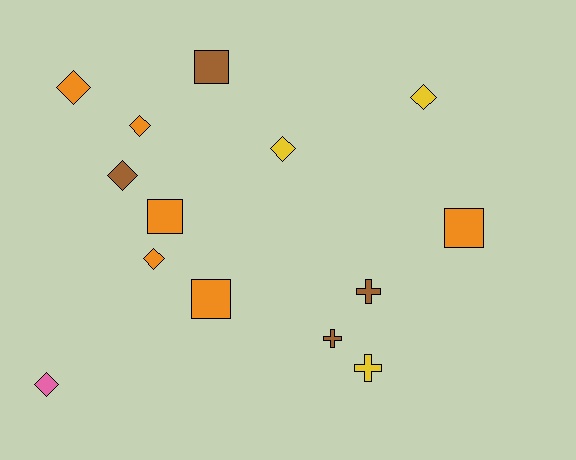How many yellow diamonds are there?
There are 2 yellow diamonds.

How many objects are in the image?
There are 14 objects.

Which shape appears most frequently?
Diamond, with 7 objects.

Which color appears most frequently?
Orange, with 6 objects.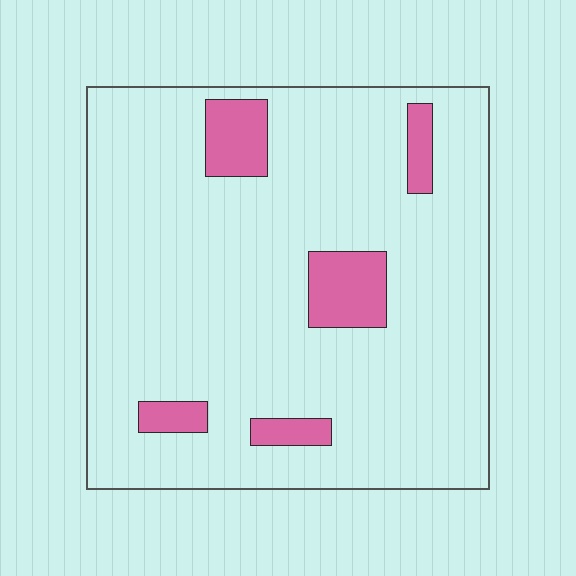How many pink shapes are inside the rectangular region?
5.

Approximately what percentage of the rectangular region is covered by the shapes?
Approximately 10%.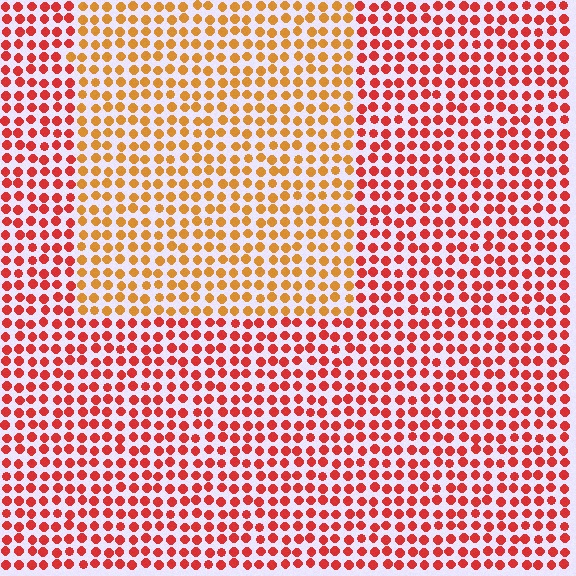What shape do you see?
I see a rectangle.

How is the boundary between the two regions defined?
The boundary is defined purely by a slight shift in hue (about 35 degrees). Spacing, size, and orientation are identical on both sides.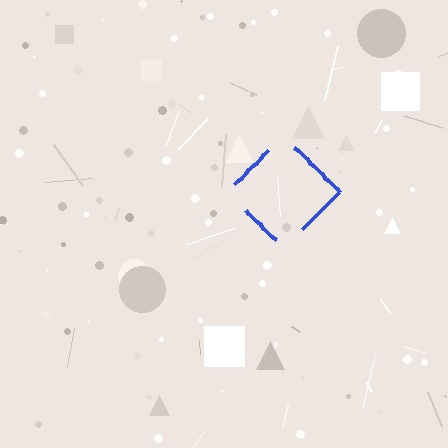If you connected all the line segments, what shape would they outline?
They would outline a diamond.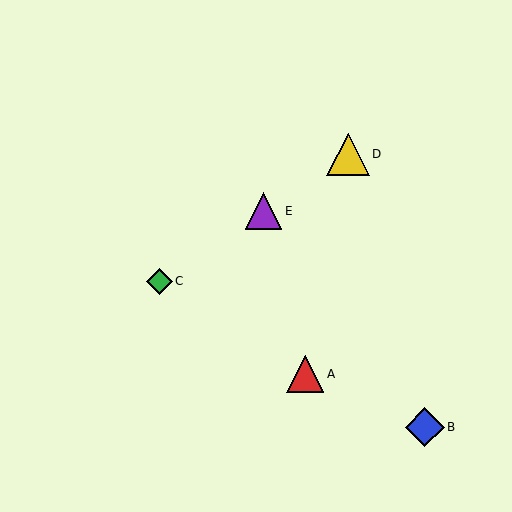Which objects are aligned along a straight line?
Objects C, D, E are aligned along a straight line.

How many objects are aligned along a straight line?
3 objects (C, D, E) are aligned along a straight line.